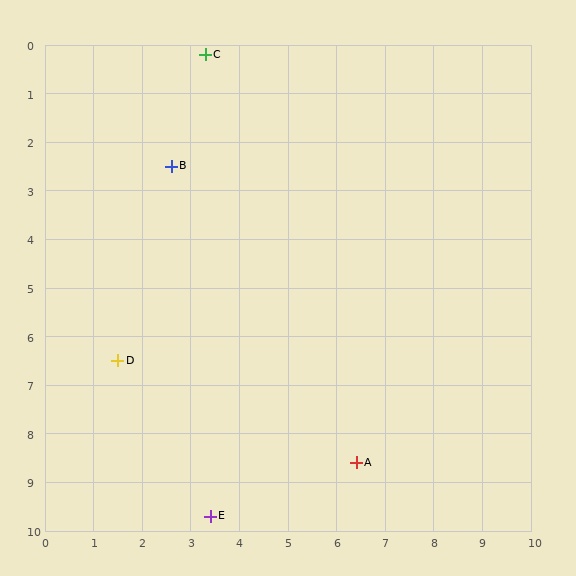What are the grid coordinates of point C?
Point C is at approximately (3.3, 0.2).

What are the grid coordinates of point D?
Point D is at approximately (1.5, 6.5).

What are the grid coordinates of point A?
Point A is at approximately (6.4, 8.6).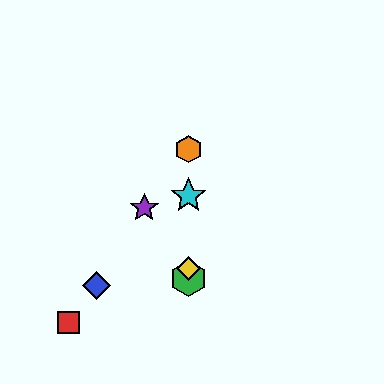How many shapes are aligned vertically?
4 shapes (the green hexagon, the yellow diamond, the orange hexagon, the cyan star) are aligned vertically.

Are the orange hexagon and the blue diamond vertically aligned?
No, the orange hexagon is at x≈188 and the blue diamond is at x≈96.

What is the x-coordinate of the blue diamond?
The blue diamond is at x≈96.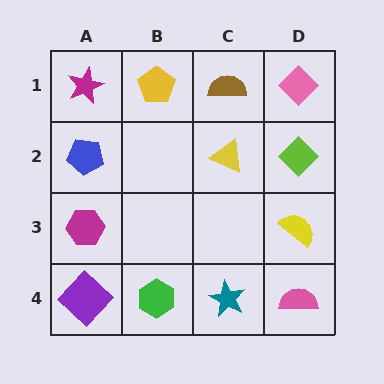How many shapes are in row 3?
2 shapes.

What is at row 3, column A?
A magenta hexagon.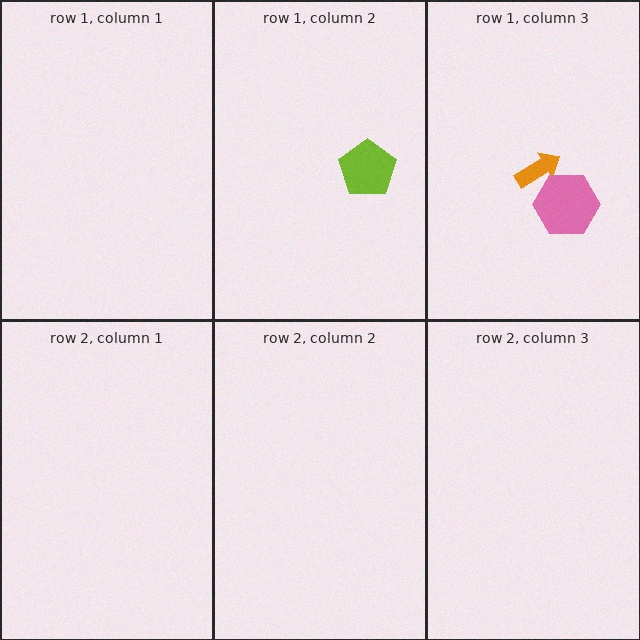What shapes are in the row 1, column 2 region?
The lime pentagon.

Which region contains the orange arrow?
The row 1, column 3 region.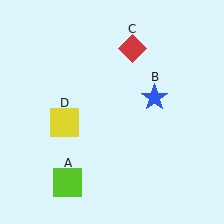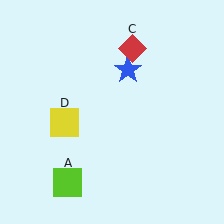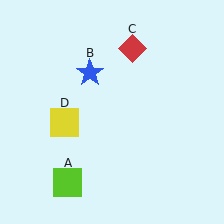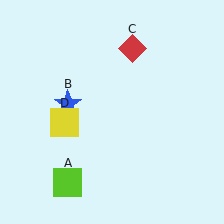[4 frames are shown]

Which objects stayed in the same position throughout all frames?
Lime square (object A) and red diamond (object C) and yellow square (object D) remained stationary.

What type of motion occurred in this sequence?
The blue star (object B) rotated counterclockwise around the center of the scene.